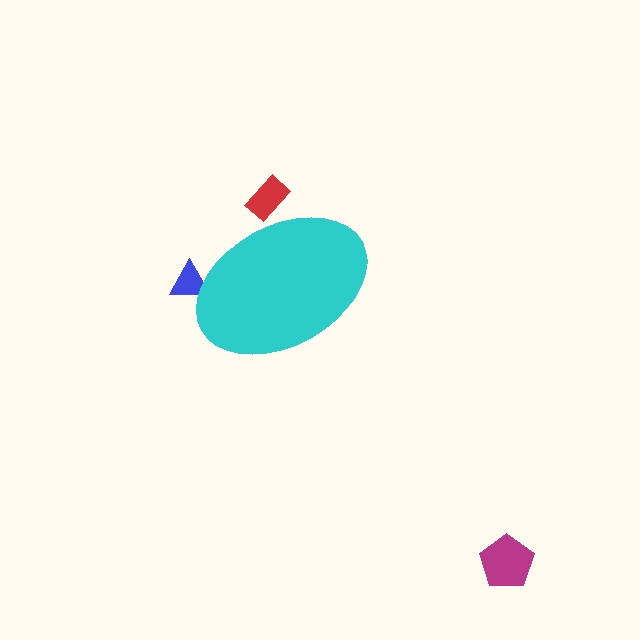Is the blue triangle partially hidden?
Yes, the blue triangle is partially hidden behind the cyan ellipse.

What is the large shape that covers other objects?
A cyan ellipse.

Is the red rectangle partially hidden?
Yes, the red rectangle is partially hidden behind the cyan ellipse.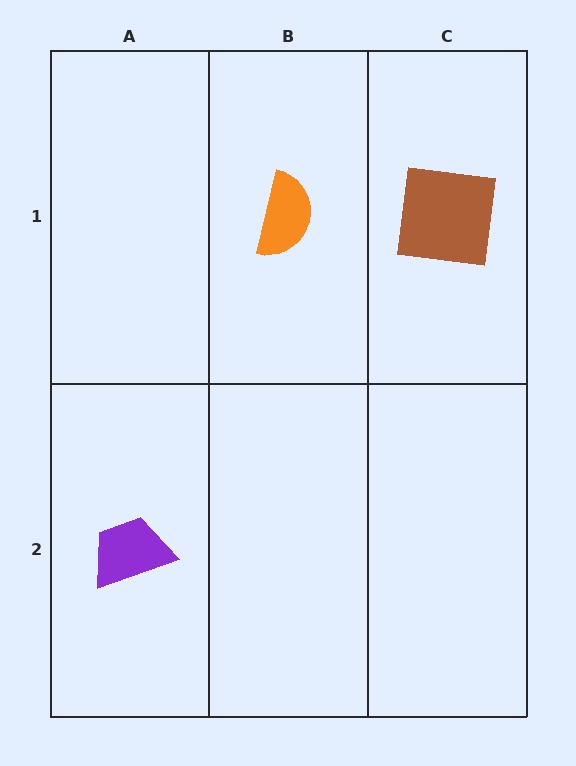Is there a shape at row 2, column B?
No, that cell is empty.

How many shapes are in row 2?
1 shape.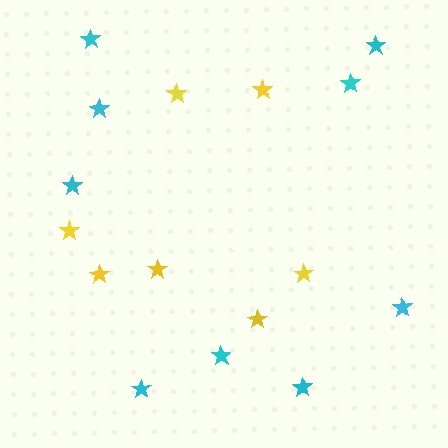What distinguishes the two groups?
There are 2 groups: one group of yellow stars (7) and one group of cyan stars (9).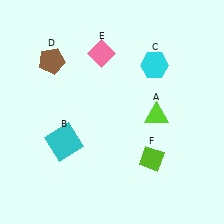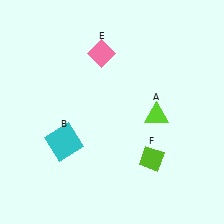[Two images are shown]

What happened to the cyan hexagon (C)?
The cyan hexagon (C) was removed in Image 2. It was in the top-right area of Image 1.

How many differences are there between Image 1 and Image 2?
There are 2 differences between the two images.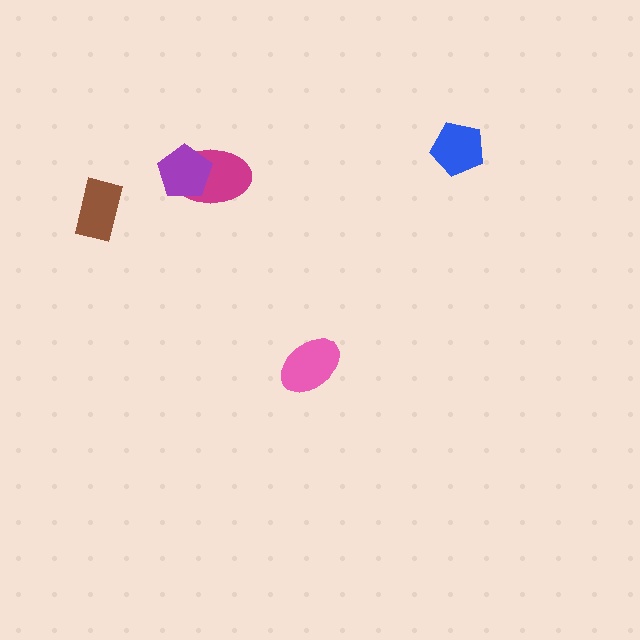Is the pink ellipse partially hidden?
No, no other shape covers it.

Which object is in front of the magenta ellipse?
The purple pentagon is in front of the magenta ellipse.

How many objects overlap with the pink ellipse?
0 objects overlap with the pink ellipse.